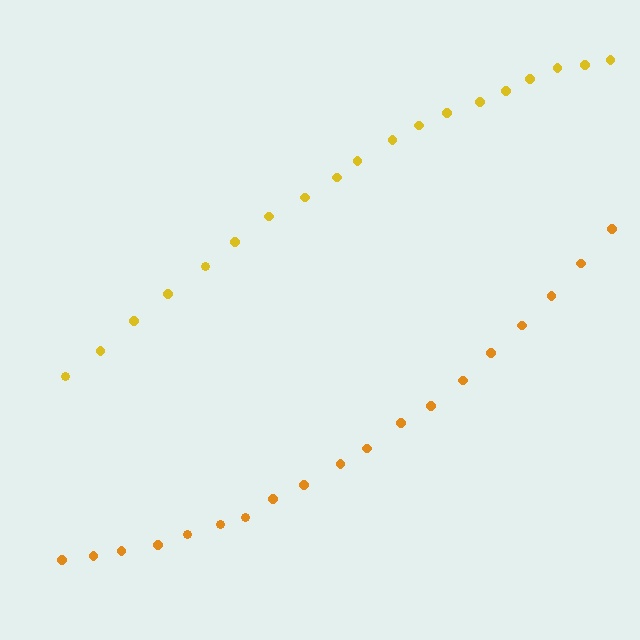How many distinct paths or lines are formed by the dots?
There are 2 distinct paths.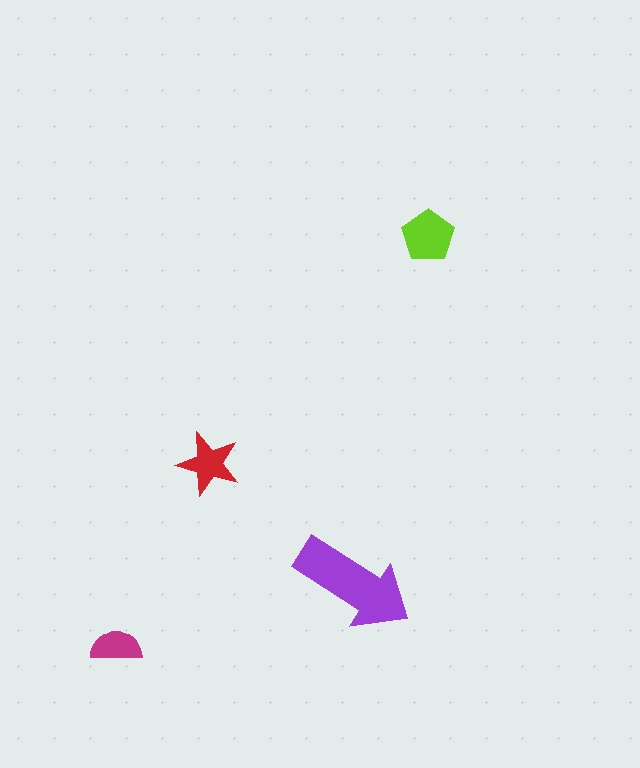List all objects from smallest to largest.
The magenta semicircle, the red star, the lime pentagon, the purple arrow.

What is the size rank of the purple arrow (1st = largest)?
1st.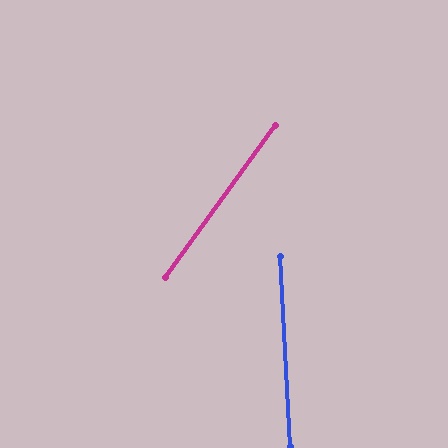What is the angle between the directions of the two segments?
Approximately 39 degrees.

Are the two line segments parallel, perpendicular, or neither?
Neither parallel nor perpendicular — they differ by about 39°.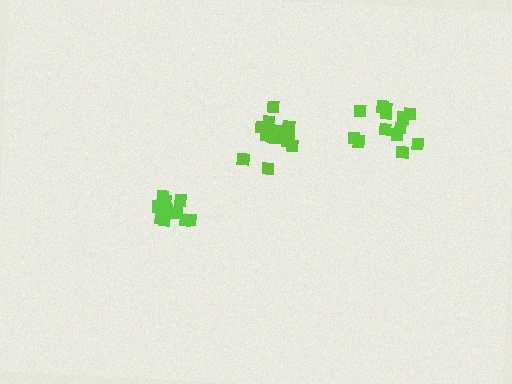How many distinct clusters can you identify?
There are 3 distinct clusters.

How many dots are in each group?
Group 1: 13 dots, Group 2: 13 dots, Group 3: 15 dots (41 total).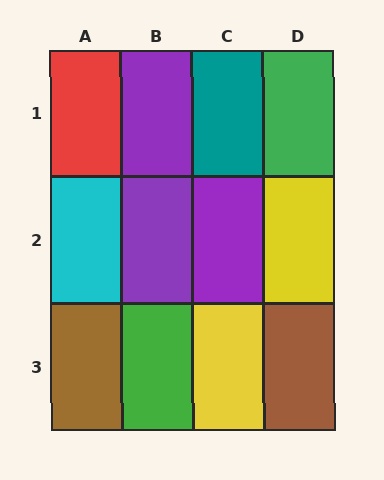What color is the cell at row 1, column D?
Green.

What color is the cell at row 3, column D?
Brown.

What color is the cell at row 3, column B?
Green.